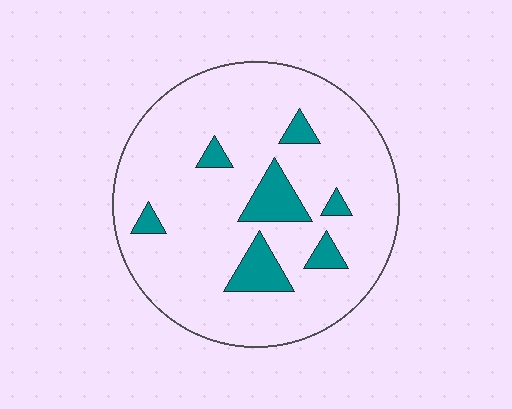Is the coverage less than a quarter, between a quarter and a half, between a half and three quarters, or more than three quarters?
Less than a quarter.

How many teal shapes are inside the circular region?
7.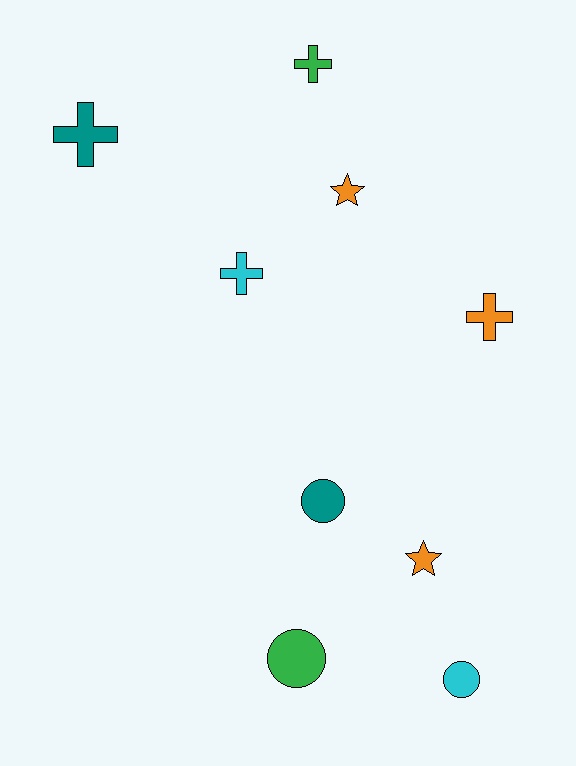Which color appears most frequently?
Orange, with 3 objects.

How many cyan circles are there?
There is 1 cyan circle.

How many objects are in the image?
There are 9 objects.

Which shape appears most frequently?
Cross, with 4 objects.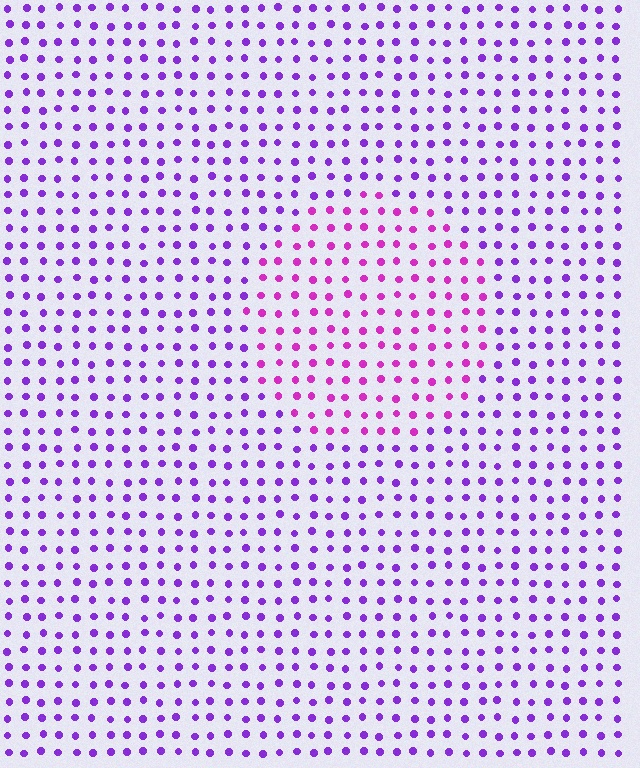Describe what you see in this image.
The image is filled with small purple elements in a uniform arrangement. A circle-shaped region is visible where the elements are tinted to a slightly different hue, forming a subtle color boundary.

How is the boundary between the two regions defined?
The boundary is defined purely by a slight shift in hue (about 34 degrees). Spacing, size, and orientation are identical on both sides.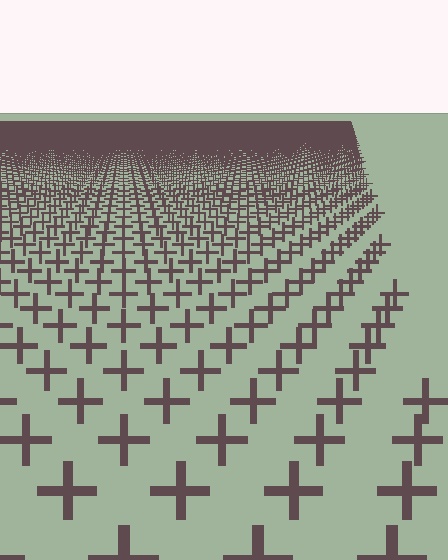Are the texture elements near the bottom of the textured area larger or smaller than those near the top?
Larger. Near the bottom, elements are closer to the viewer and appear at a bigger on-screen size.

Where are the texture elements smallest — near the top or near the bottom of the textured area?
Near the top.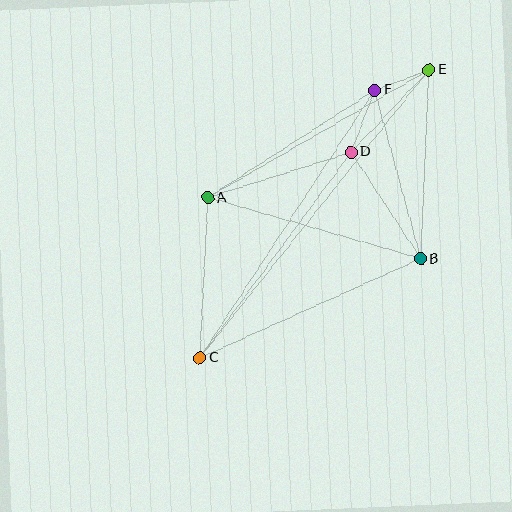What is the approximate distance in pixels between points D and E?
The distance between D and E is approximately 114 pixels.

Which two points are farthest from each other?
Points C and E are farthest from each other.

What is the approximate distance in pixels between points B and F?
The distance between B and F is approximately 175 pixels.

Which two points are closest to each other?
Points E and F are closest to each other.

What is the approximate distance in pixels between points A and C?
The distance between A and C is approximately 161 pixels.